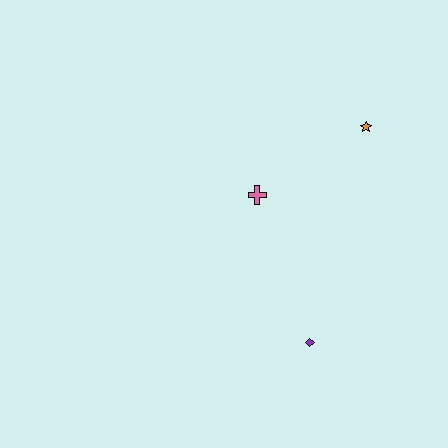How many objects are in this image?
There are 3 objects.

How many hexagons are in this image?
There are no hexagons.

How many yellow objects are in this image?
There are no yellow objects.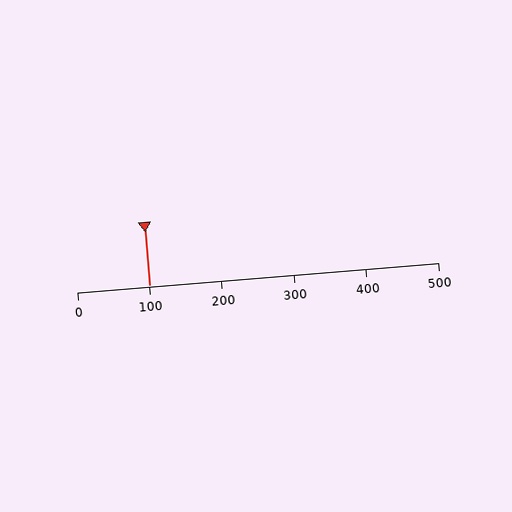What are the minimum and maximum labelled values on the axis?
The axis runs from 0 to 500.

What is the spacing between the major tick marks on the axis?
The major ticks are spaced 100 apart.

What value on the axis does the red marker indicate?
The marker indicates approximately 100.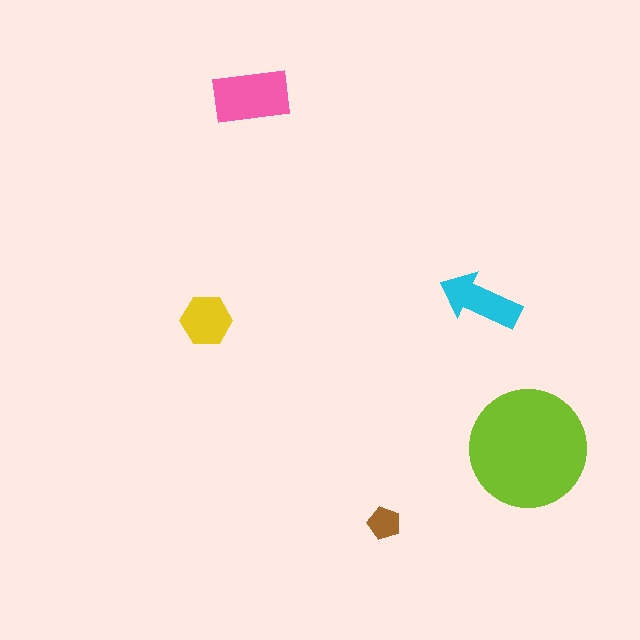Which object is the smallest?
The brown pentagon.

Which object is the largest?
The lime circle.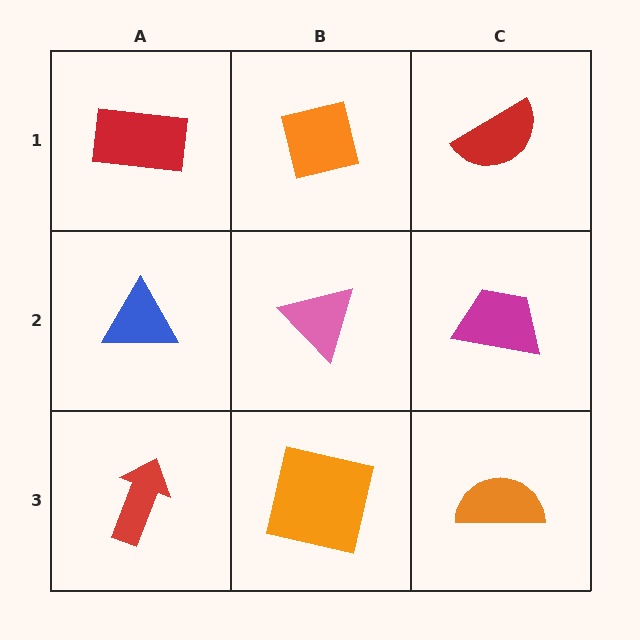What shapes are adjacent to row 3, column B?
A pink triangle (row 2, column B), a red arrow (row 3, column A), an orange semicircle (row 3, column C).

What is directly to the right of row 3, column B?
An orange semicircle.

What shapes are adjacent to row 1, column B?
A pink triangle (row 2, column B), a red rectangle (row 1, column A), a red semicircle (row 1, column C).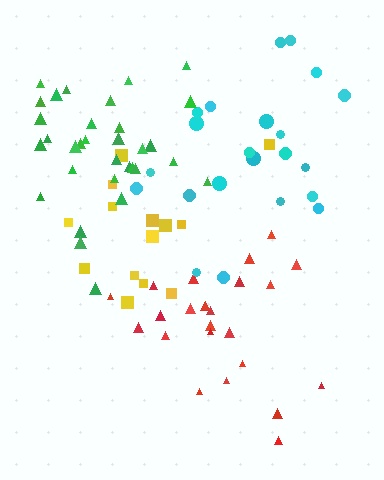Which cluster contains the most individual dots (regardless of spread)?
Green (32).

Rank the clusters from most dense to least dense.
green, red, yellow, cyan.